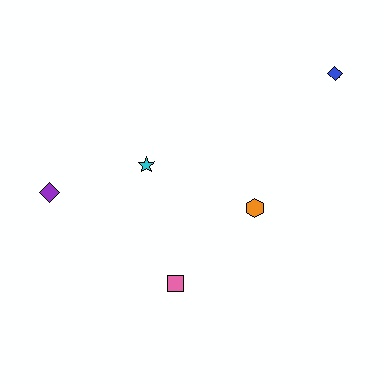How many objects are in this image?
There are 5 objects.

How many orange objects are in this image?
There is 1 orange object.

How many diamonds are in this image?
There are 2 diamonds.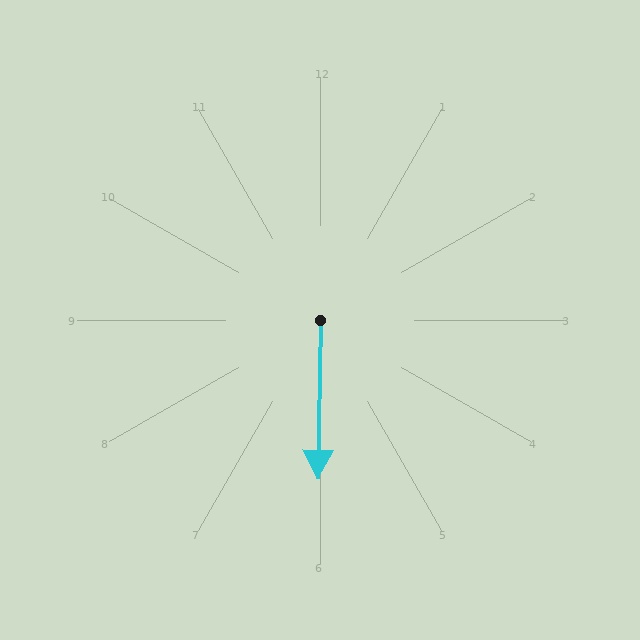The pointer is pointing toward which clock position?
Roughly 6 o'clock.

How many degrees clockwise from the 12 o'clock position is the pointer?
Approximately 181 degrees.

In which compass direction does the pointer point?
South.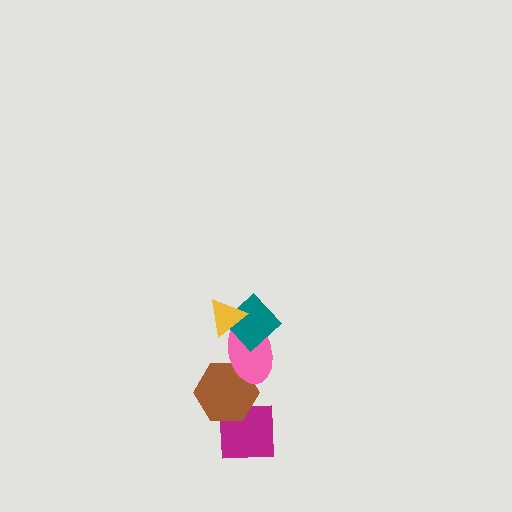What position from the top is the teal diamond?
The teal diamond is 2nd from the top.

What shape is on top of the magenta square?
The brown hexagon is on top of the magenta square.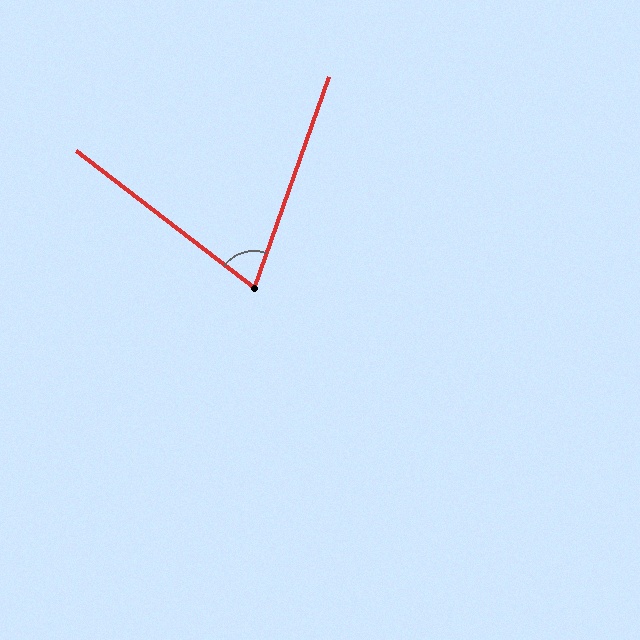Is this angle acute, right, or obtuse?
It is acute.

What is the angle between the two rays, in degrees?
Approximately 72 degrees.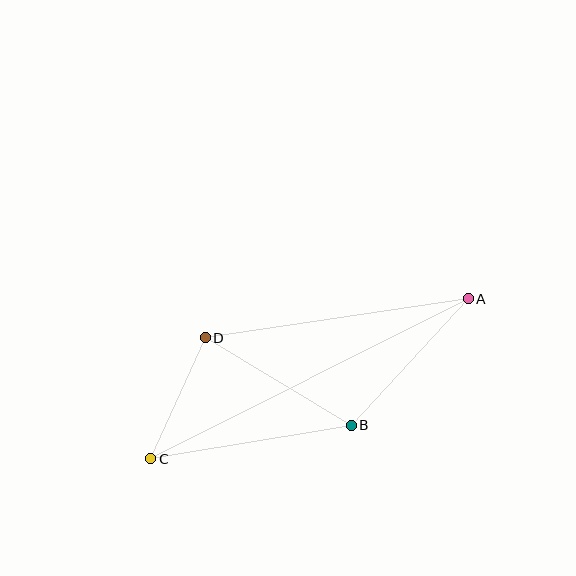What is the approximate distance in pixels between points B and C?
The distance between B and C is approximately 203 pixels.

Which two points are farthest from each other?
Points A and C are farthest from each other.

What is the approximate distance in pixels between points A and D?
The distance between A and D is approximately 266 pixels.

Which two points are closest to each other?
Points C and D are closest to each other.